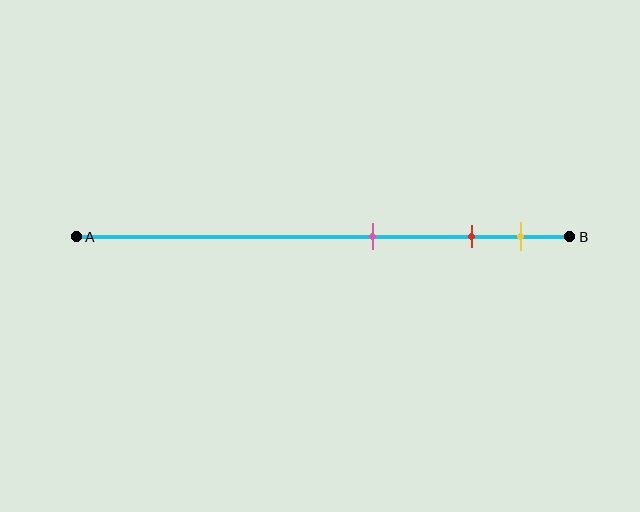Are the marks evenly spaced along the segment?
No, the marks are not evenly spaced.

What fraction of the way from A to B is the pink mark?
The pink mark is approximately 60% (0.6) of the way from A to B.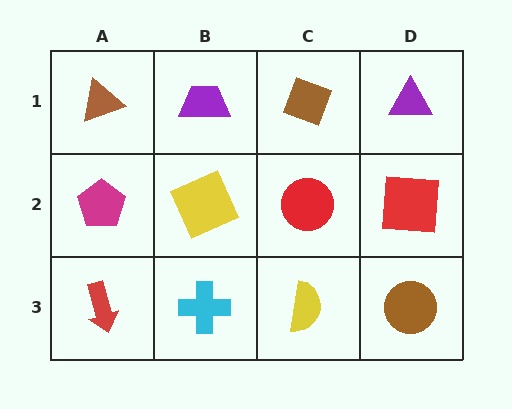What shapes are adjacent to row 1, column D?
A red square (row 2, column D), a brown diamond (row 1, column C).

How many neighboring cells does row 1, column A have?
2.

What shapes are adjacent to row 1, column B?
A yellow square (row 2, column B), a brown triangle (row 1, column A), a brown diamond (row 1, column C).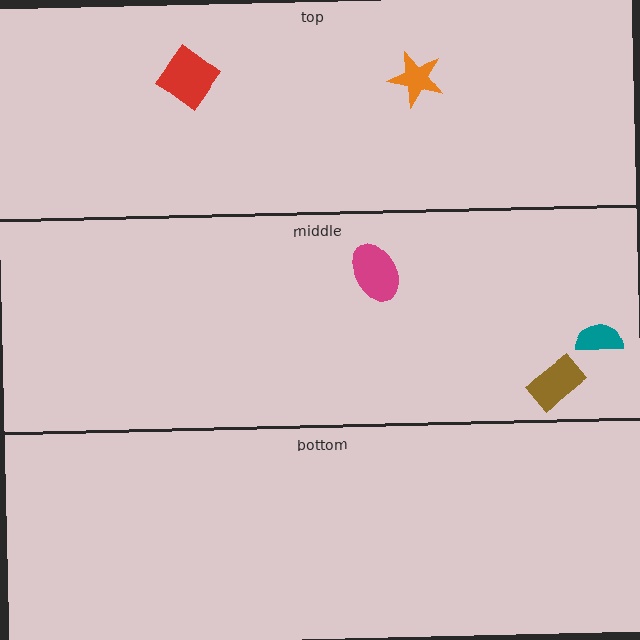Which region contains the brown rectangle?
The middle region.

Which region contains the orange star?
The top region.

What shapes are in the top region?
The red diamond, the orange star.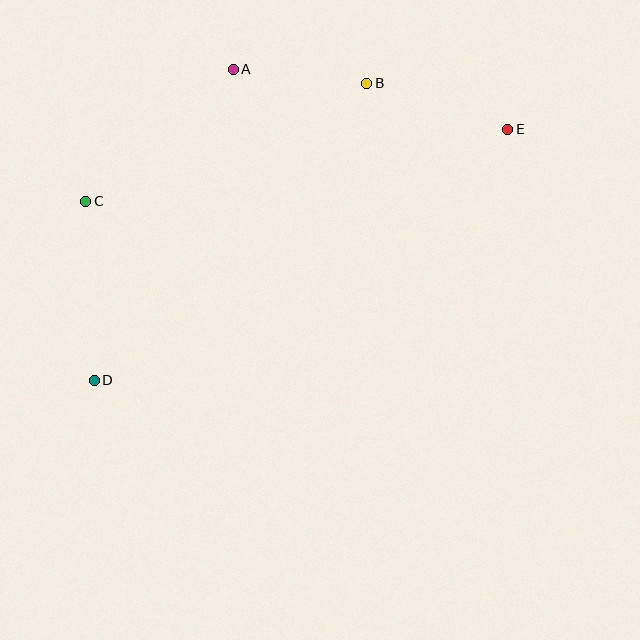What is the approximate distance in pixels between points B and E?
The distance between B and E is approximately 149 pixels.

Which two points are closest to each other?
Points A and B are closest to each other.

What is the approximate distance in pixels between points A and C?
The distance between A and C is approximately 198 pixels.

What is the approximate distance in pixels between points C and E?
The distance between C and E is approximately 428 pixels.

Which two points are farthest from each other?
Points D and E are farthest from each other.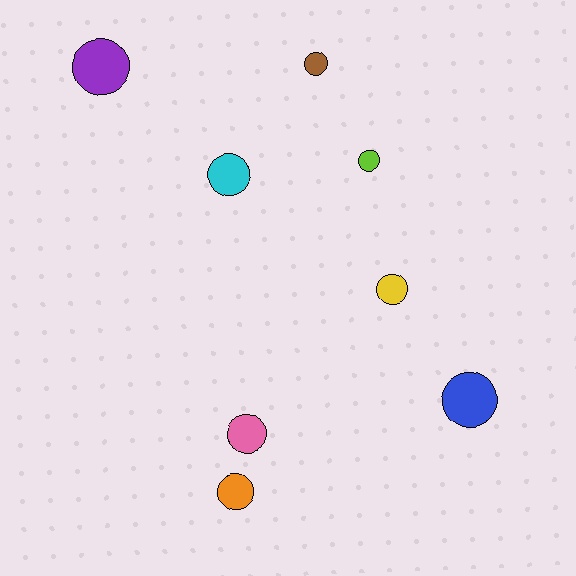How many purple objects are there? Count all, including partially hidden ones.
There is 1 purple object.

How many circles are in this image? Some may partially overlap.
There are 8 circles.